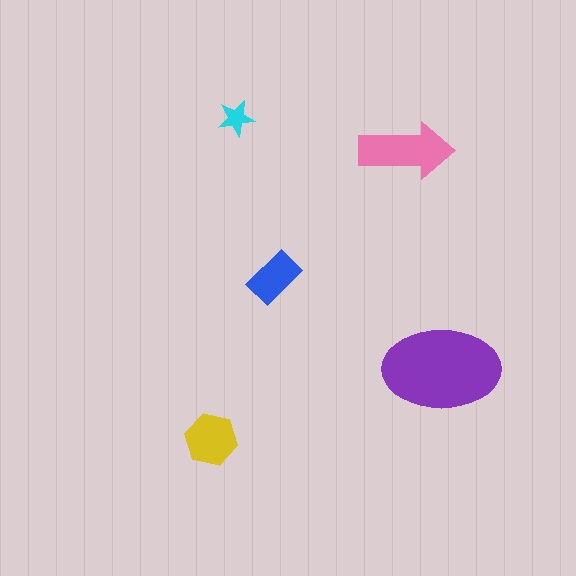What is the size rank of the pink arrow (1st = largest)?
2nd.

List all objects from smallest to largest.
The cyan star, the blue rectangle, the yellow hexagon, the pink arrow, the purple ellipse.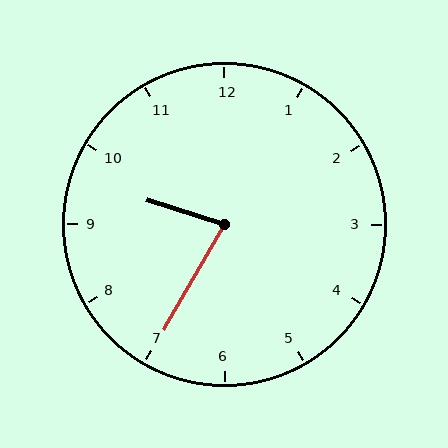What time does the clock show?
9:35.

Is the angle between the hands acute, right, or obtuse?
It is acute.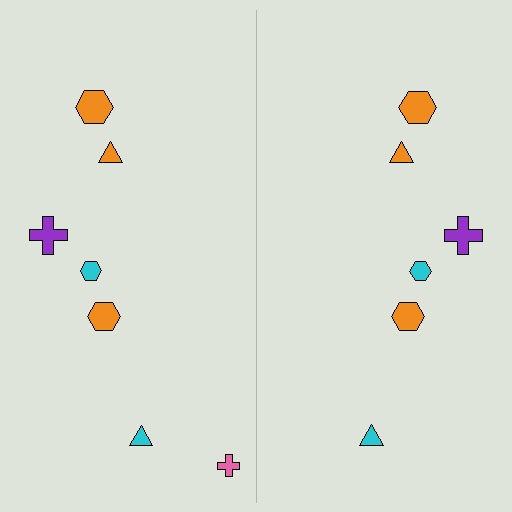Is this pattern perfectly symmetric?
No, the pattern is not perfectly symmetric. A pink cross is missing from the right side.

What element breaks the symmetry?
A pink cross is missing from the right side.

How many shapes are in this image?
There are 13 shapes in this image.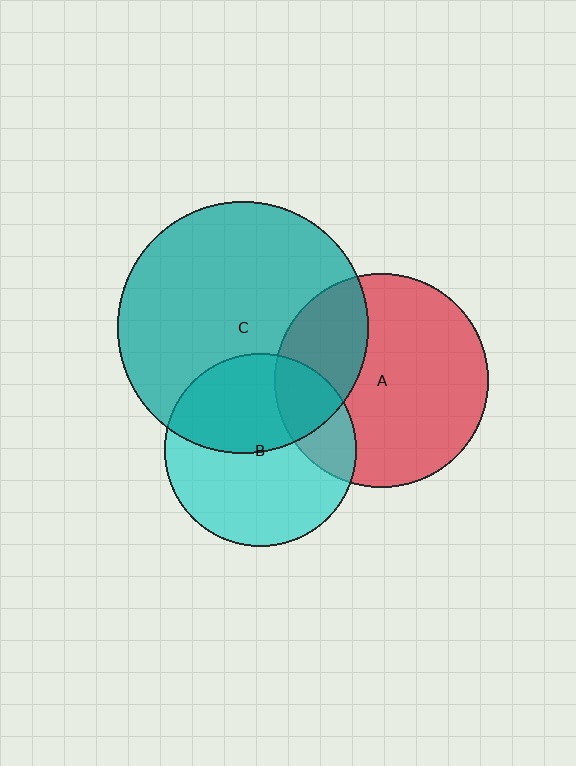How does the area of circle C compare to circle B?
Approximately 1.7 times.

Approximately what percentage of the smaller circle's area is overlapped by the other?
Approximately 45%.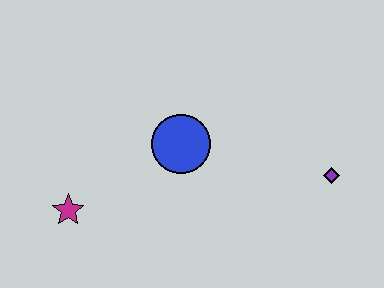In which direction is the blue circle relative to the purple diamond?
The blue circle is to the left of the purple diamond.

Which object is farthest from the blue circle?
The purple diamond is farthest from the blue circle.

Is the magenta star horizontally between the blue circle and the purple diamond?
No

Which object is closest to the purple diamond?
The blue circle is closest to the purple diamond.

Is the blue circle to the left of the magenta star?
No